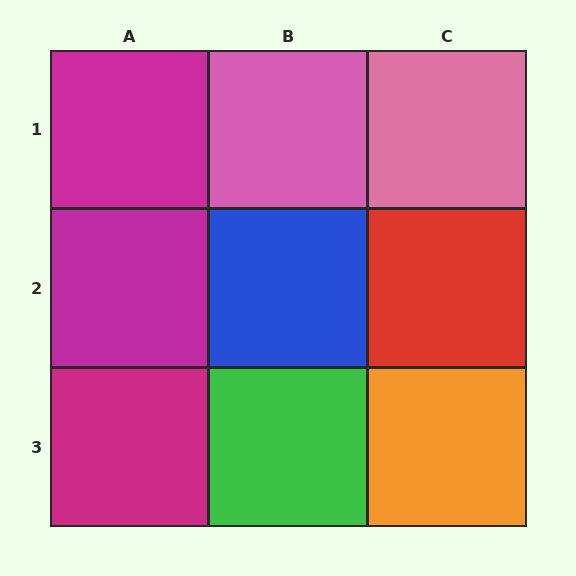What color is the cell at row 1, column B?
Pink.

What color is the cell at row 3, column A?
Magenta.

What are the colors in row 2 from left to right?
Magenta, blue, red.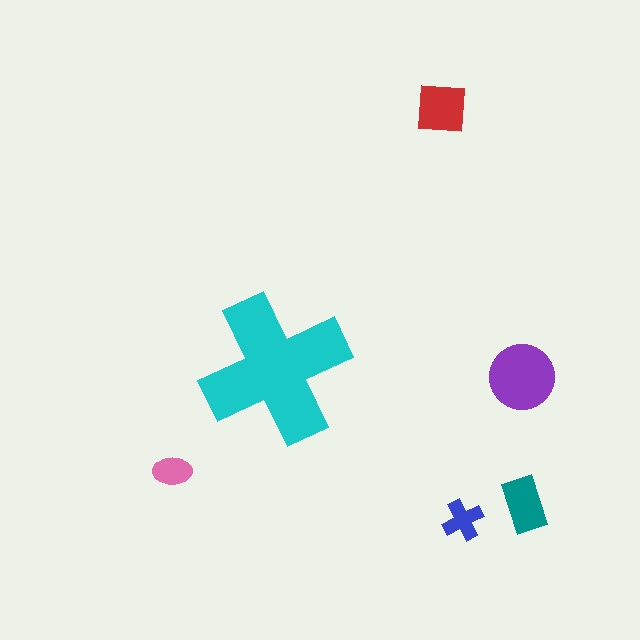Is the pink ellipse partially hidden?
No, the pink ellipse is fully visible.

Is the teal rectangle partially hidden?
No, the teal rectangle is fully visible.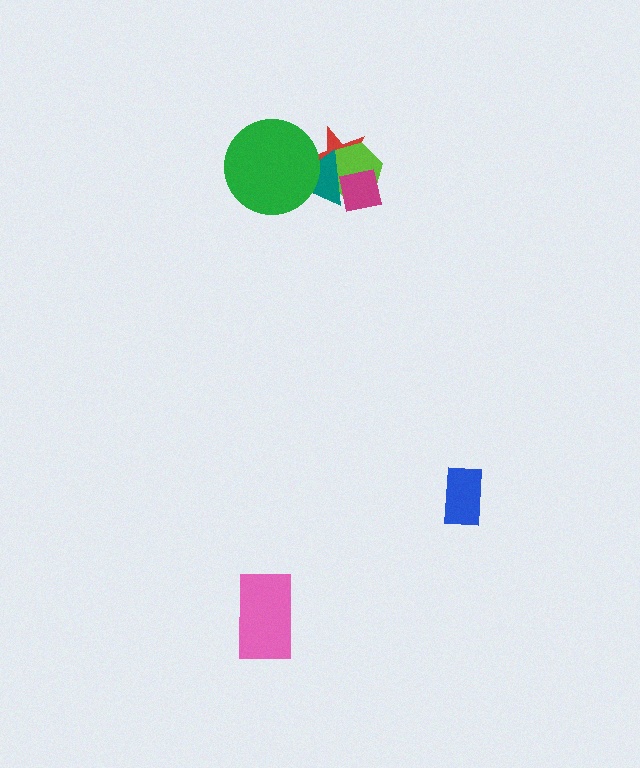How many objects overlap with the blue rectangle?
0 objects overlap with the blue rectangle.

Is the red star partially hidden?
Yes, it is partially covered by another shape.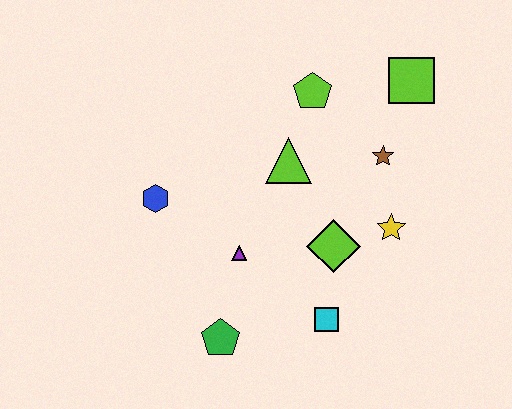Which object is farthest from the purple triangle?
The lime square is farthest from the purple triangle.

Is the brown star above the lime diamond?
Yes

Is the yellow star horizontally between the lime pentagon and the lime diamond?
No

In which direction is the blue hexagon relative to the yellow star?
The blue hexagon is to the left of the yellow star.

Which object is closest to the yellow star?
The lime diamond is closest to the yellow star.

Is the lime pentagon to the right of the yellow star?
No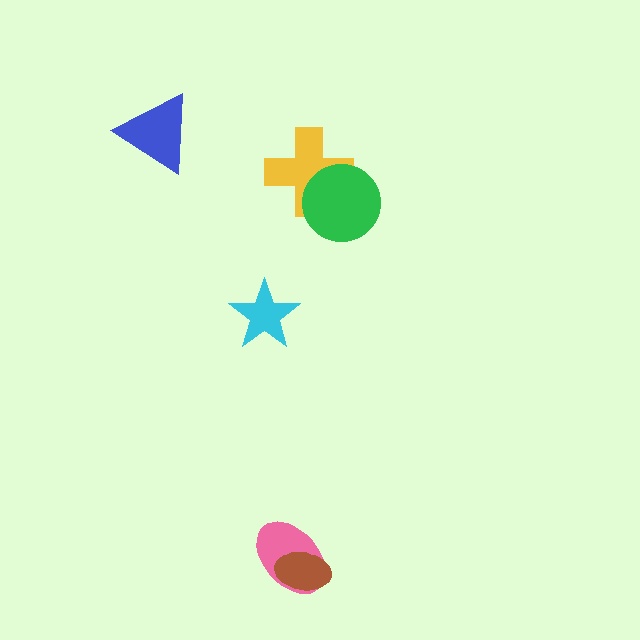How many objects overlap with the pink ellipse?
1 object overlaps with the pink ellipse.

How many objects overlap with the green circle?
1 object overlaps with the green circle.